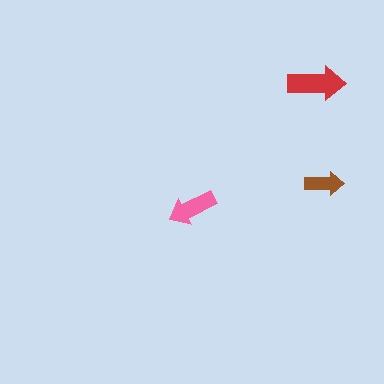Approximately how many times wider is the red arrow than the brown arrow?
About 1.5 times wider.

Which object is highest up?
The red arrow is topmost.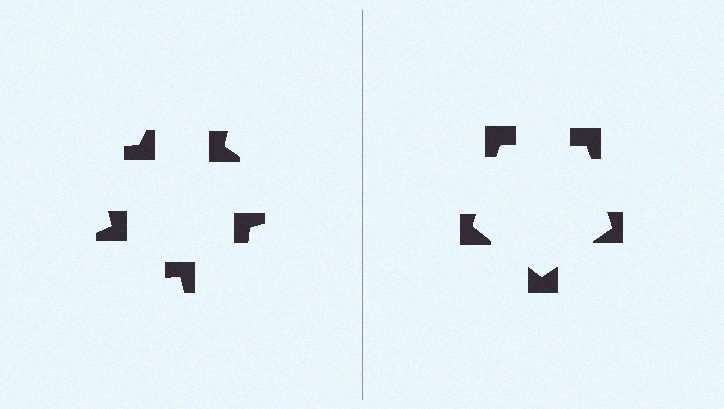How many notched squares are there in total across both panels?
10 — 5 on each side.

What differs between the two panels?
The notched squares are positioned identically on both sides; only the wedge orientations differ. On the right they align to a pentagon; on the left they are misaligned.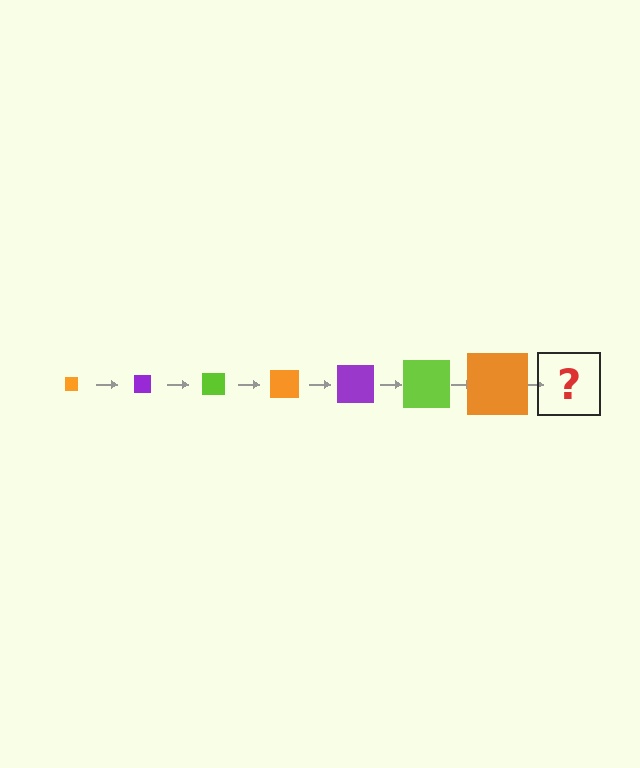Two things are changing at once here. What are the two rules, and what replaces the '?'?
The two rules are that the square grows larger each step and the color cycles through orange, purple, and lime. The '?' should be a purple square, larger than the previous one.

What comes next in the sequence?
The next element should be a purple square, larger than the previous one.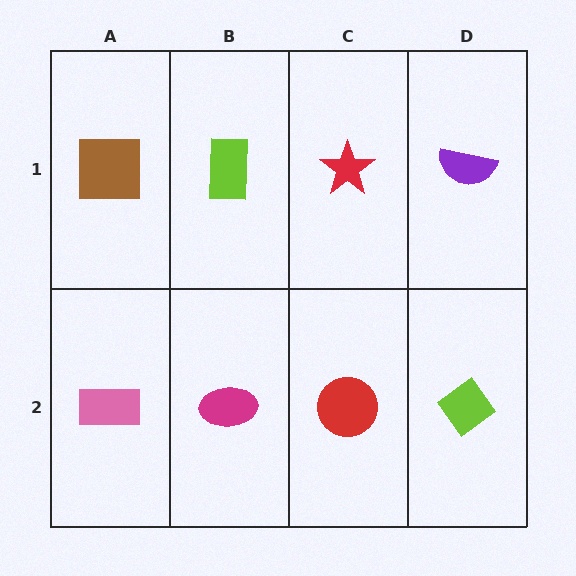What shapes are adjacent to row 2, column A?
A brown square (row 1, column A), a magenta ellipse (row 2, column B).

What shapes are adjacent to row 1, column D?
A lime diamond (row 2, column D), a red star (row 1, column C).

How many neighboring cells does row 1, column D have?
2.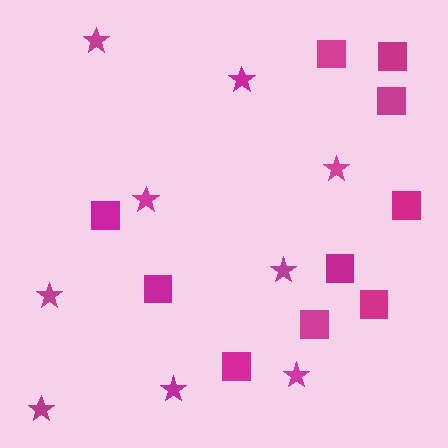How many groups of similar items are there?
There are 2 groups: one group of stars (9) and one group of squares (10).